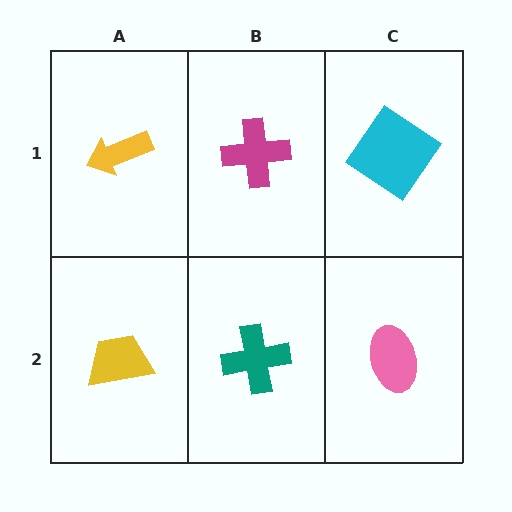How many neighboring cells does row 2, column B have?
3.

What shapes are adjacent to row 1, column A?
A yellow trapezoid (row 2, column A), a magenta cross (row 1, column B).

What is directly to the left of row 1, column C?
A magenta cross.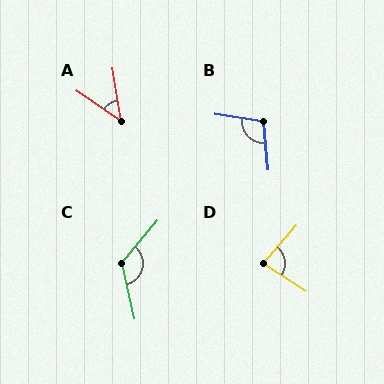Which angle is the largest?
C, at approximately 127 degrees.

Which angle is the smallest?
A, at approximately 47 degrees.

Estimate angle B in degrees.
Approximately 103 degrees.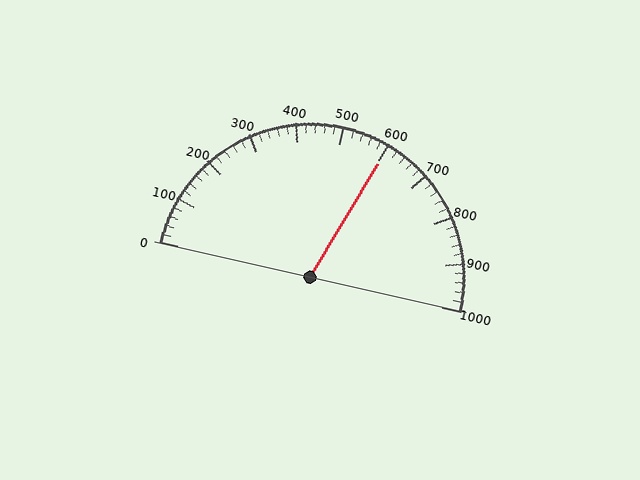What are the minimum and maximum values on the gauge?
The gauge ranges from 0 to 1000.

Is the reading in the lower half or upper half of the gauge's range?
The reading is in the upper half of the range (0 to 1000).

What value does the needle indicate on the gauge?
The needle indicates approximately 600.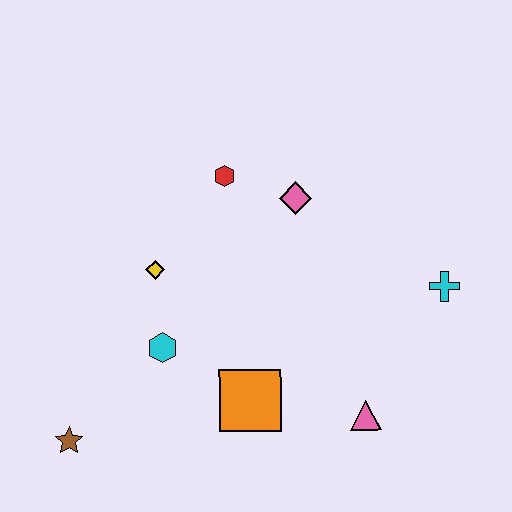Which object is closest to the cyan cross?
The pink triangle is closest to the cyan cross.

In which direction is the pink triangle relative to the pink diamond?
The pink triangle is below the pink diamond.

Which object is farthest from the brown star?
The cyan cross is farthest from the brown star.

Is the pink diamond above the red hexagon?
No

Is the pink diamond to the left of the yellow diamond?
No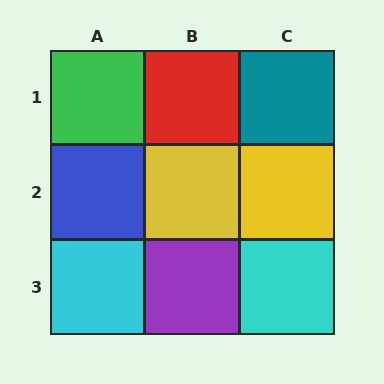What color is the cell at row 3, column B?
Purple.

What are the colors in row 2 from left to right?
Blue, yellow, yellow.